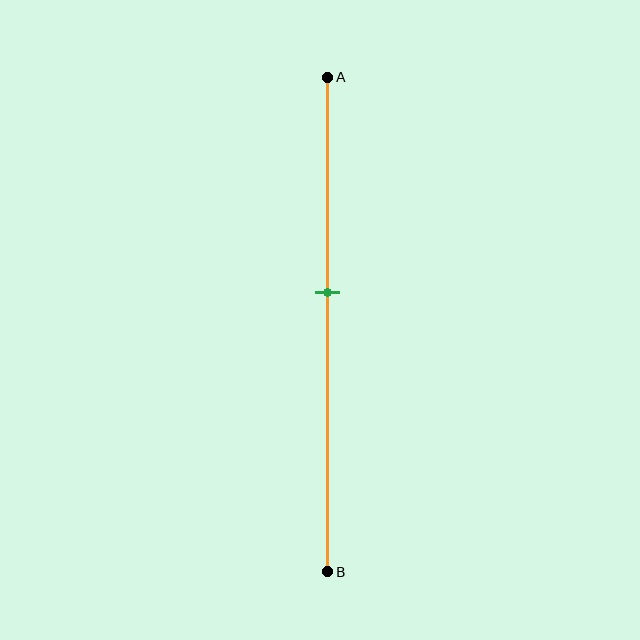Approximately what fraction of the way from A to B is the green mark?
The green mark is approximately 45% of the way from A to B.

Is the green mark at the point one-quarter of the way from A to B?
No, the mark is at about 45% from A, not at the 25% one-quarter point.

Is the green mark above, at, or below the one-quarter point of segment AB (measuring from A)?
The green mark is below the one-quarter point of segment AB.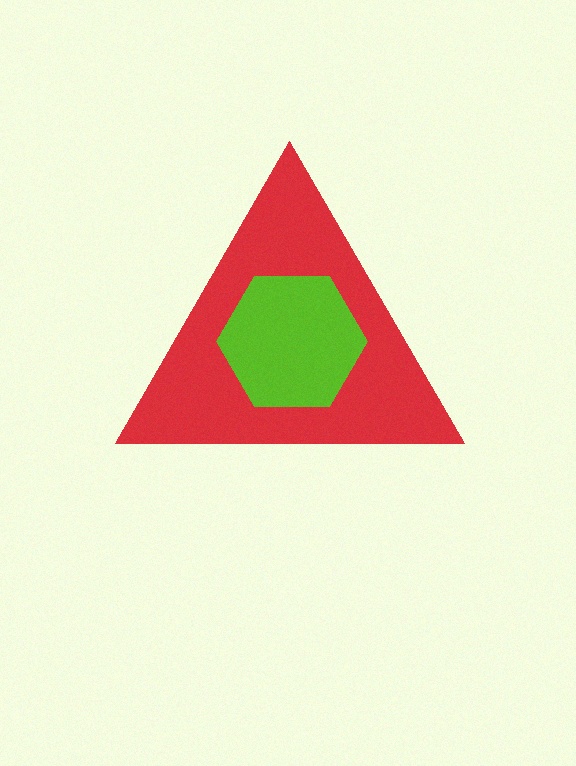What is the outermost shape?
The red triangle.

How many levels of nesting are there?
2.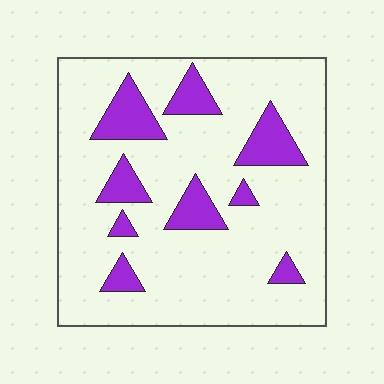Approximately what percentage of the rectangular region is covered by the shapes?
Approximately 20%.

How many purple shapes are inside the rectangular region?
9.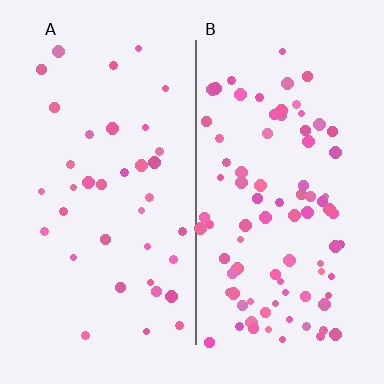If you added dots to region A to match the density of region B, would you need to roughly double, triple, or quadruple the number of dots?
Approximately double.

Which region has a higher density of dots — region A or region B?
B (the right).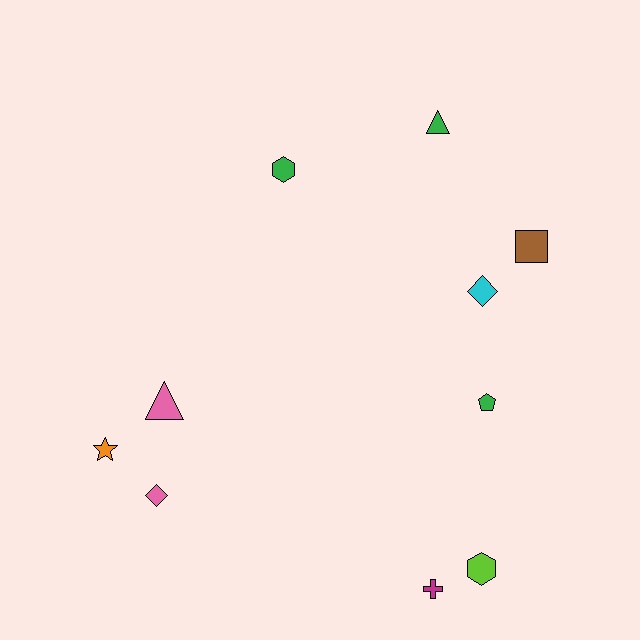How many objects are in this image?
There are 10 objects.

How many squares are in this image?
There is 1 square.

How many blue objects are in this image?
There are no blue objects.